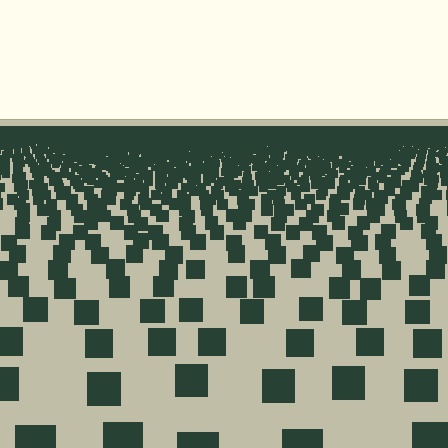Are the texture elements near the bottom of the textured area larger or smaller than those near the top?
Larger. Near the bottom, elements are closer to the viewer and appear at a bigger on-screen size.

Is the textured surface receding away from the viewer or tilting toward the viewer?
The surface is receding away from the viewer. Texture elements get smaller and denser toward the top.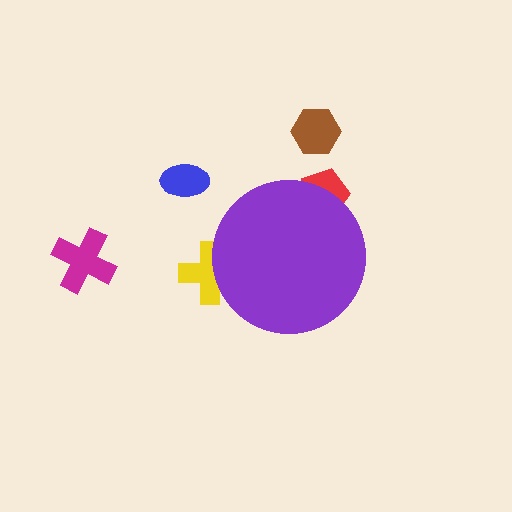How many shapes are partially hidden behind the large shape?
2 shapes are partially hidden.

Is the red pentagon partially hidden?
Yes, the red pentagon is partially hidden behind the purple circle.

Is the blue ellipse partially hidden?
No, the blue ellipse is fully visible.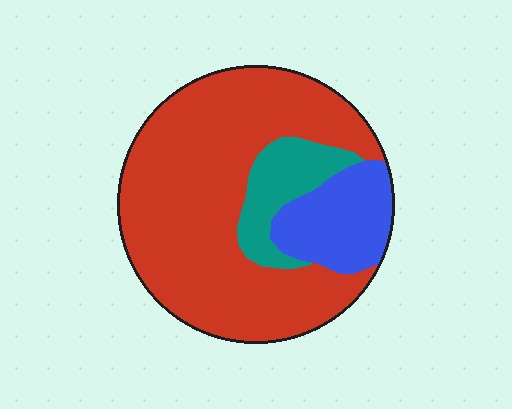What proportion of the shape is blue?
Blue takes up about one sixth (1/6) of the shape.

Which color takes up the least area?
Teal, at roughly 10%.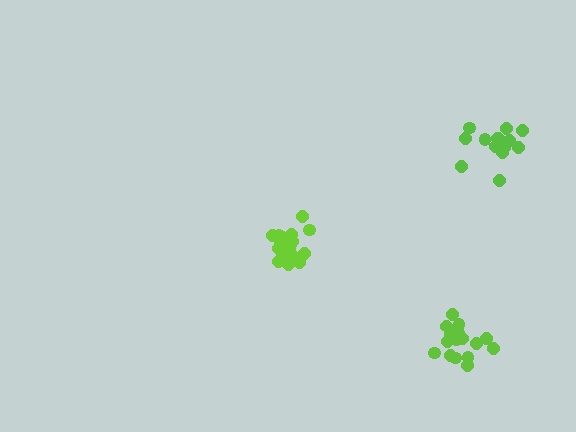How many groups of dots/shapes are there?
There are 3 groups.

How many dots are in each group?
Group 1: 17 dots, Group 2: 16 dots, Group 3: 15 dots (48 total).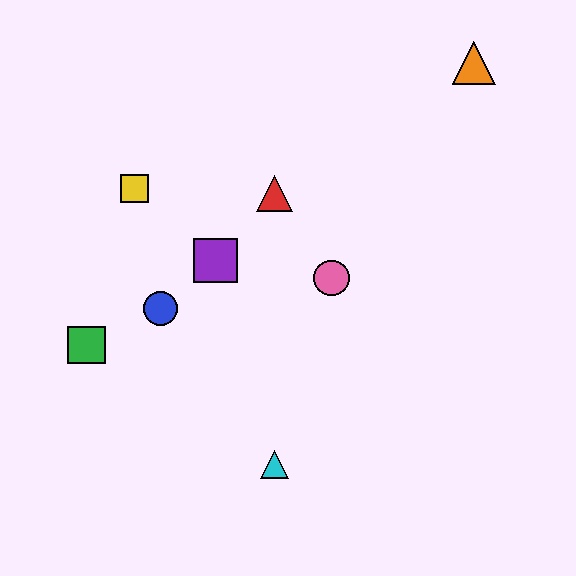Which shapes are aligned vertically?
The red triangle, the cyan triangle are aligned vertically.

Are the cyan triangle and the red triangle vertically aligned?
Yes, both are at x≈275.